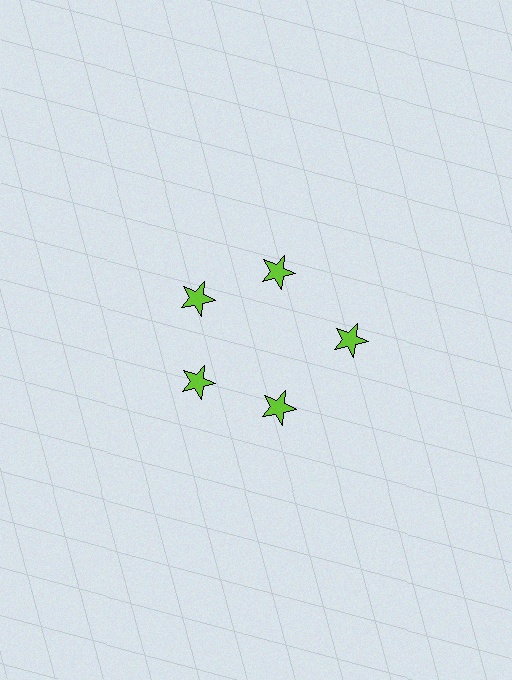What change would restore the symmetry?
The symmetry would be restored by moving it inward, back onto the ring so that all 5 stars sit at equal angles and equal distance from the center.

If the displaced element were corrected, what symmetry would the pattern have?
It would have 5-fold rotational symmetry — the pattern would map onto itself every 72 degrees.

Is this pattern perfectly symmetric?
No. The 5 lime stars are arranged in a ring, but one element near the 3 o'clock position is pushed outward from the center, breaking the 5-fold rotational symmetry.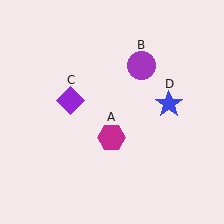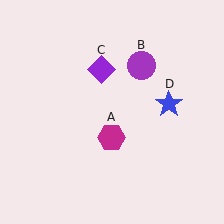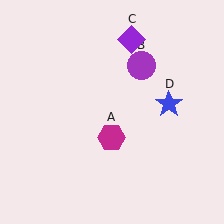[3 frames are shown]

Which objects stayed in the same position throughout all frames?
Magenta hexagon (object A) and purple circle (object B) and blue star (object D) remained stationary.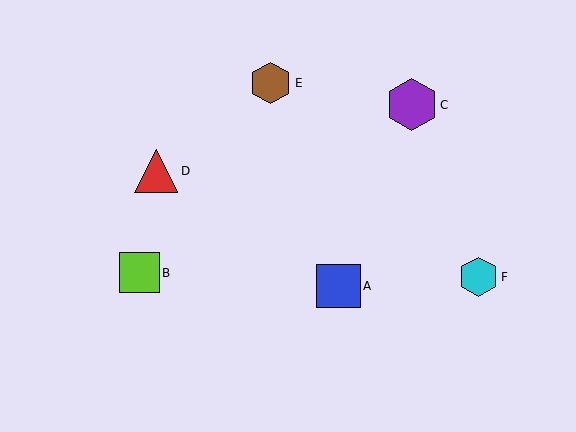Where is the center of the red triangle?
The center of the red triangle is at (156, 171).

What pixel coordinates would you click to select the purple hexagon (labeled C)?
Click at (412, 105) to select the purple hexagon C.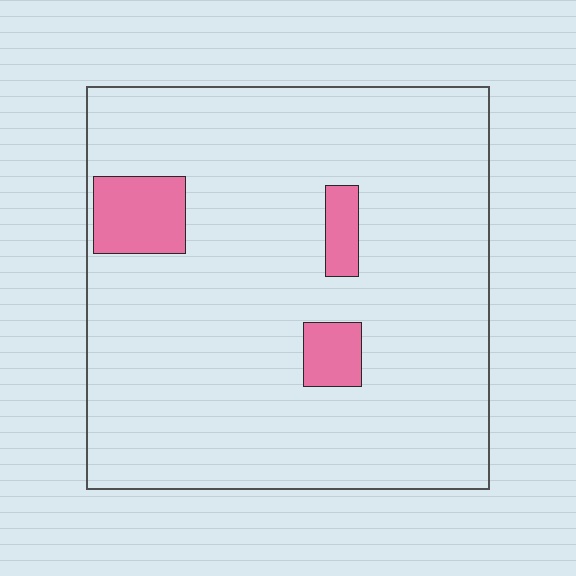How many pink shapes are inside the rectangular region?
3.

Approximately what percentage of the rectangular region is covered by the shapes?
Approximately 10%.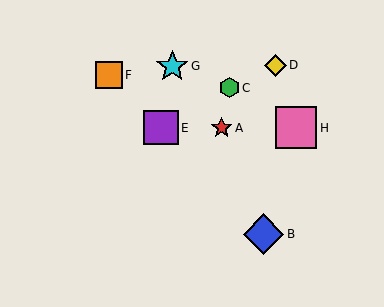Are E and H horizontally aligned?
Yes, both are at y≈128.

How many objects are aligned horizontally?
3 objects (A, E, H) are aligned horizontally.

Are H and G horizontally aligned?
No, H is at y≈128 and G is at y≈66.